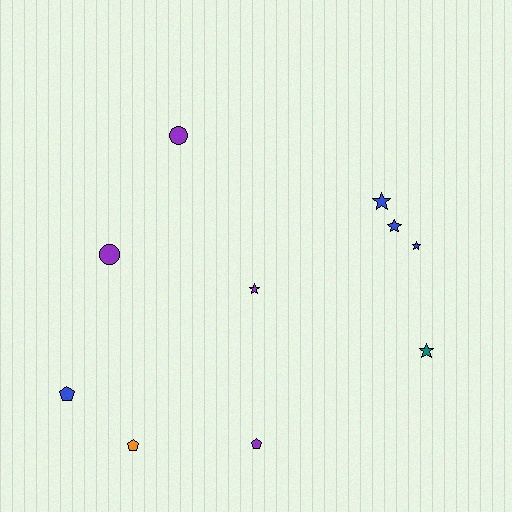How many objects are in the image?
There are 10 objects.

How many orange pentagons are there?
There is 1 orange pentagon.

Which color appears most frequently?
Purple, with 4 objects.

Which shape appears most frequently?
Star, with 5 objects.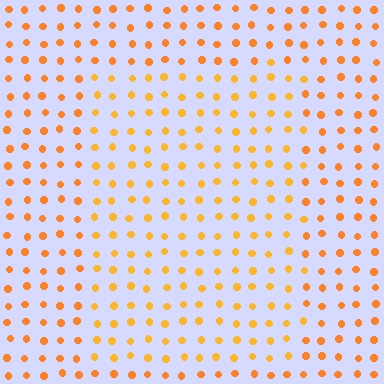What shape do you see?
I see a rectangle.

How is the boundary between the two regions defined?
The boundary is defined purely by a slight shift in hue (about 15 degrees). Spacing, size, and orientation are identical on both sides.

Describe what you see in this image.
The image is filled with small orange elements in a uniform arrangement. A rectangle-shaped region is visible where the elements are tinted to a slightly different hue, forming a subtle color boundary.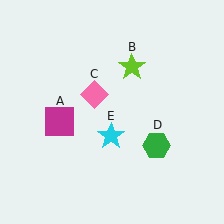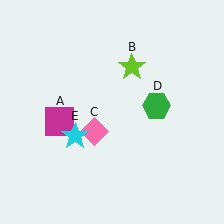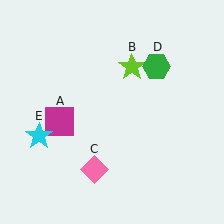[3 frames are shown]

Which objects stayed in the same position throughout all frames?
Magenta square (object A) and lime star (object B) remained stationary.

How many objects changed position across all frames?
3 objects changed position: pink diamond (object C), green hexagon (object D), cyan star (object E).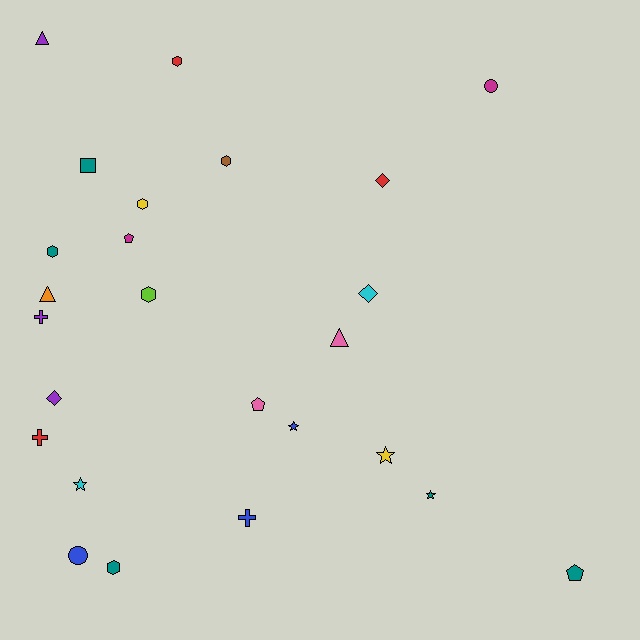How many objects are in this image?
There are 25 objects.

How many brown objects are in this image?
There is 1 brown object.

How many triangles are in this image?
There are 3 triangles.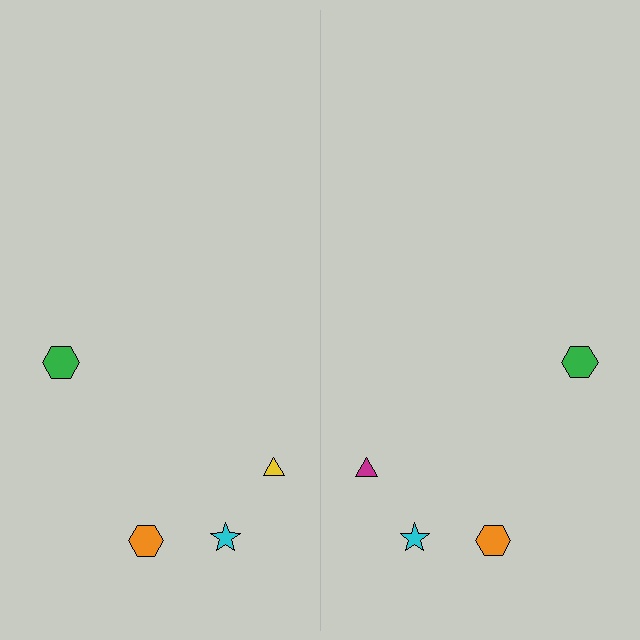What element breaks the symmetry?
The magenta triangle on the right side breaks the symmetry — its mirror counterpart is yellow.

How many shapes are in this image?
There are 8 shapes in this image.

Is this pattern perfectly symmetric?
No, the pattern is not perfectly symmetric. The magenta triangle on the right side breaks the symmetry — its mirror counterpart is yellow.